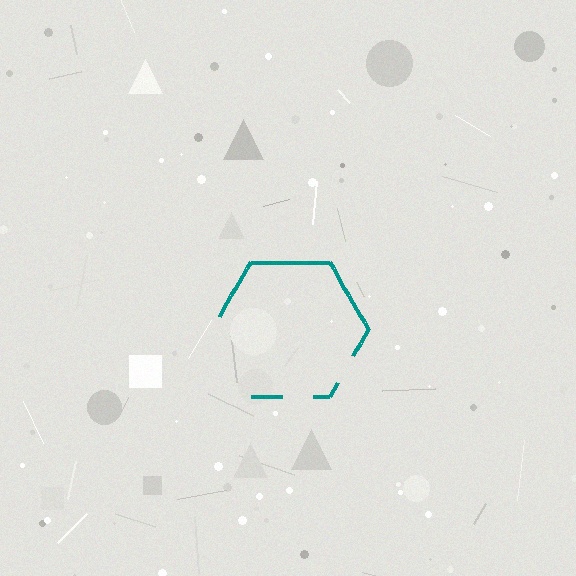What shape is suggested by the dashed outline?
The dashed outline suggests a hexagon.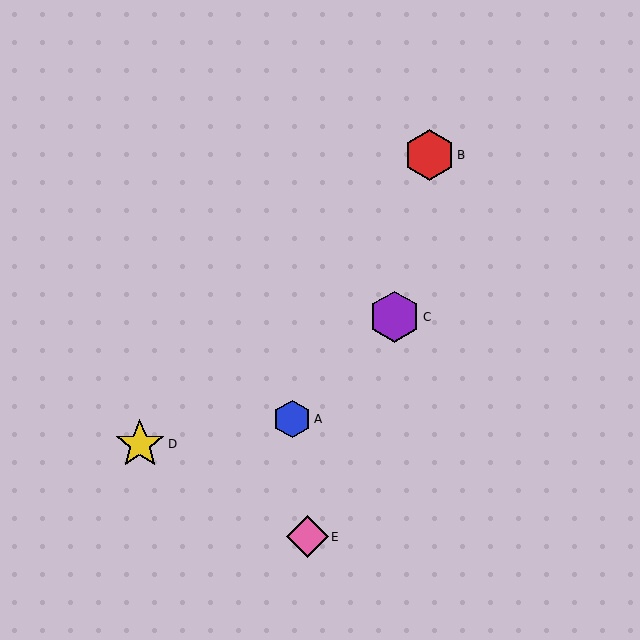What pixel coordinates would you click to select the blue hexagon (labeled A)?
Click at (292, 419) to select the blue hexagon A.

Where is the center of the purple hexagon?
The center of the purple hexagon is at (394, 317).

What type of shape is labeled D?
Shape D is a yellow star.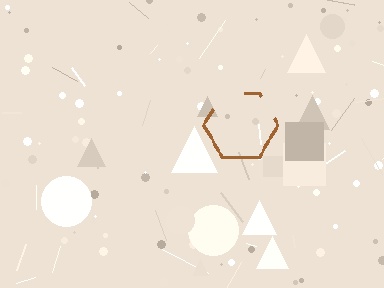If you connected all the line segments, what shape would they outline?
They would outline a hexagon.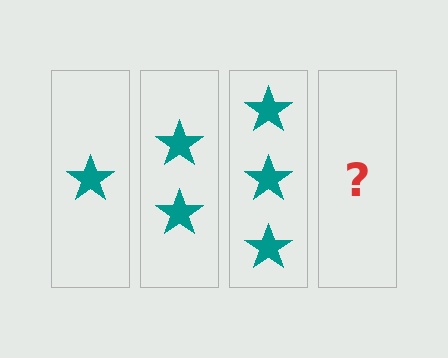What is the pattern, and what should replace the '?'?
The pattern is that each step adds one more star. The '?' should be 4 stars.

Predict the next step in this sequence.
The next step is 4 stars.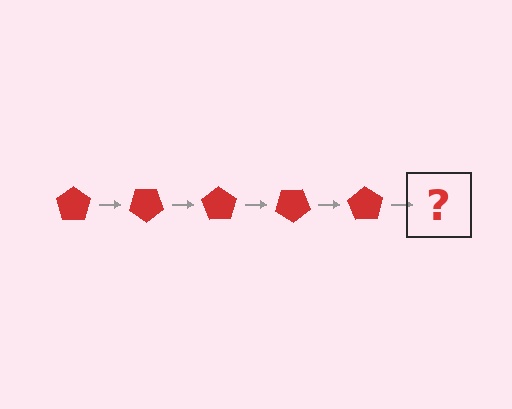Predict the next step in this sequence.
The next step is a red pentagon rotated 175 degrees.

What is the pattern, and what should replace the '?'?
The pattern is that the pentagon rotates 35 degrees each step. The '?' should be a red pentagon rotated 175 degrees.